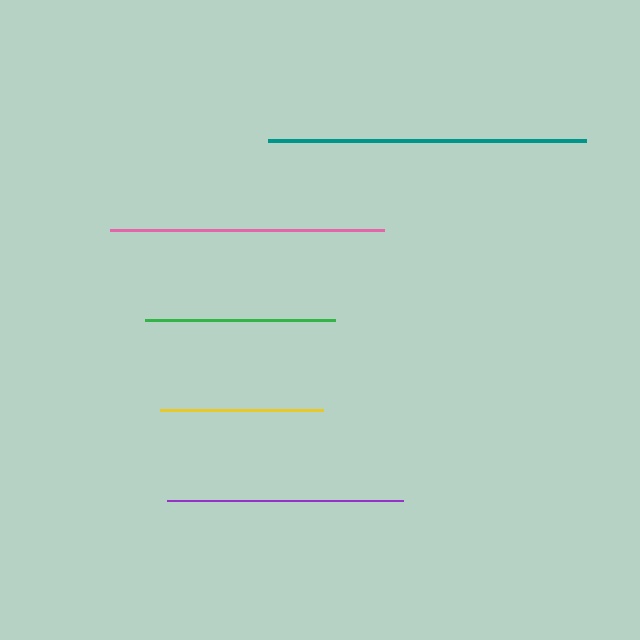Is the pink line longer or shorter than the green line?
The pink line is longer than the green line.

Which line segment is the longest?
The teal line is the longest at approximately 318 pixels.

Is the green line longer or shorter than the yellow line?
The green line is longer than the yellow line.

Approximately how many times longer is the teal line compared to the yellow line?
The teal line is approximately 2.0 times the length of the yellow line.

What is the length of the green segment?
The green segment is approximately 190 pixels long.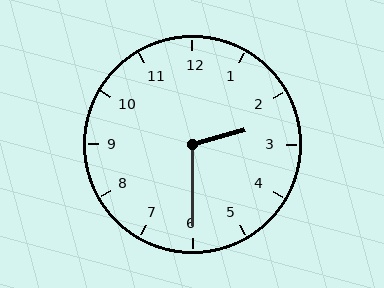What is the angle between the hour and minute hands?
Approximately 105 degrees.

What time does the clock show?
2:30.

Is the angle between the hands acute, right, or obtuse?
It is obtuse.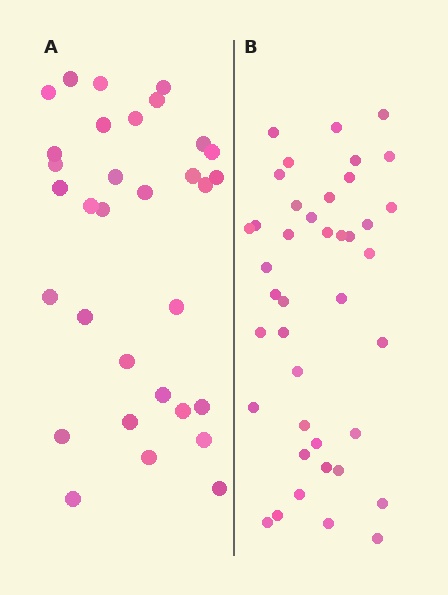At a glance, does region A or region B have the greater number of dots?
Region B (the right region) has more dots.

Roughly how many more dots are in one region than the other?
Region B has roughly 8 or so more dots than region A.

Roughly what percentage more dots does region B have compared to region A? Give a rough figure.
About 30% more.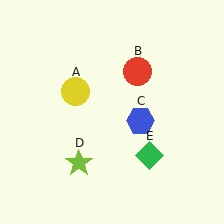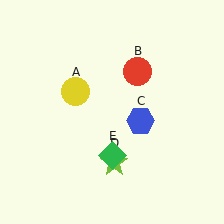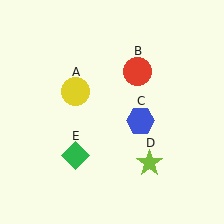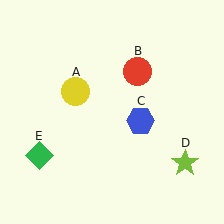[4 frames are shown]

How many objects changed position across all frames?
2 objects changed position: lime star (object D), green diamond (object E).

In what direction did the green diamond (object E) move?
The green diamond (object E) moved left.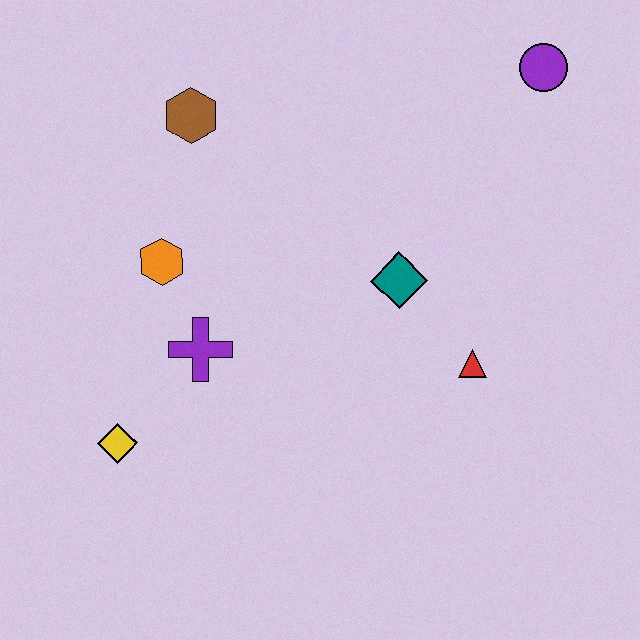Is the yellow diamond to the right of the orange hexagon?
No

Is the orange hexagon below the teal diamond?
No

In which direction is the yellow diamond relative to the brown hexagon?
The yellow diamond is below the brown hexagon.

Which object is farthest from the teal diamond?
The yellow diamond is farthest from the teal diamond.